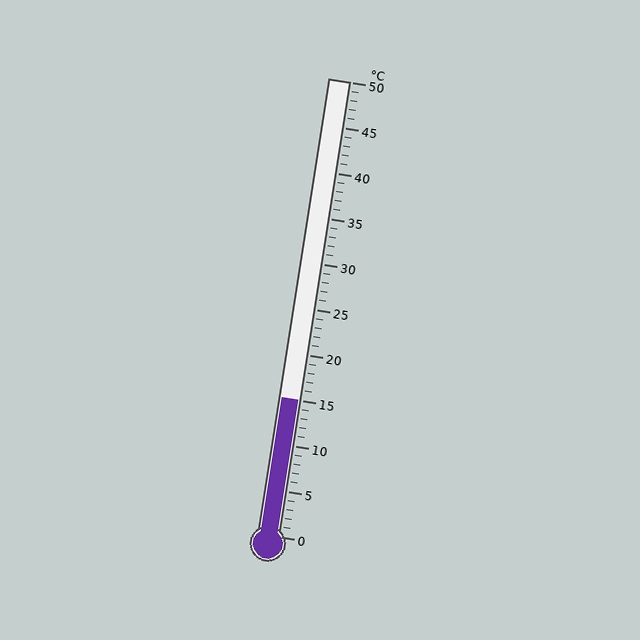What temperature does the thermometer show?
The thermometer shows approximately 15°C.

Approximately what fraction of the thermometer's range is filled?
The thermometer is filled to approximately 30% of its range.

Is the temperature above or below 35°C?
The temperature is below 35°C.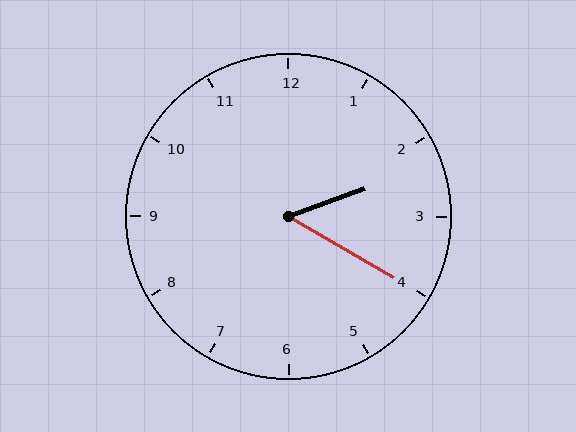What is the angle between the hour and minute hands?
Approximately 50 degrees.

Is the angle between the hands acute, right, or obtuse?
It is acute.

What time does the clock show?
2:20.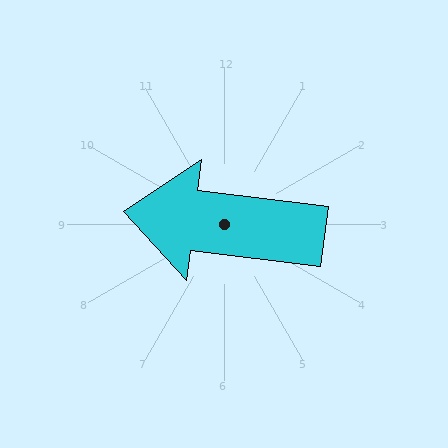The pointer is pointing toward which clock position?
Roughly 9 o'clock.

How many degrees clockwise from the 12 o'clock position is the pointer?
Approximately 277 degrees.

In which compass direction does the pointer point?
West.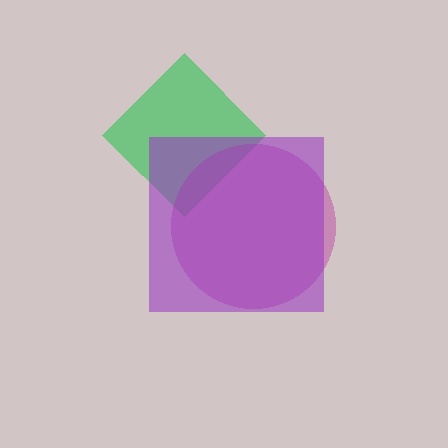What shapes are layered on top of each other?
The layered shapes are: a green diamond, a magenta circle, a purple square.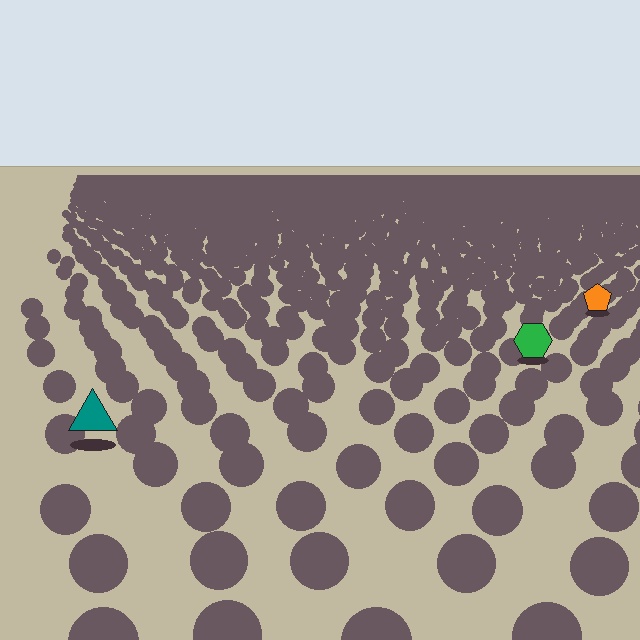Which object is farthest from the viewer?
The orange pentagon is farthest from the viewer. It appears smaller and the ground texture around it is denser.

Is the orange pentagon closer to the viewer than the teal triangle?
No. The teal triangle is closer — you can tell from the texture gradient: the ground texture is coarser near it.